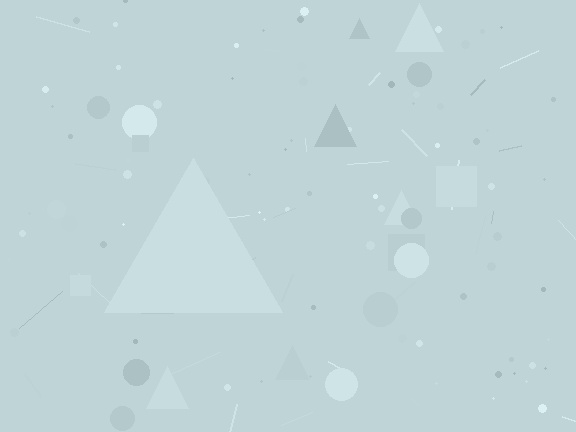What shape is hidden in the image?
A triangle is hidden in the image.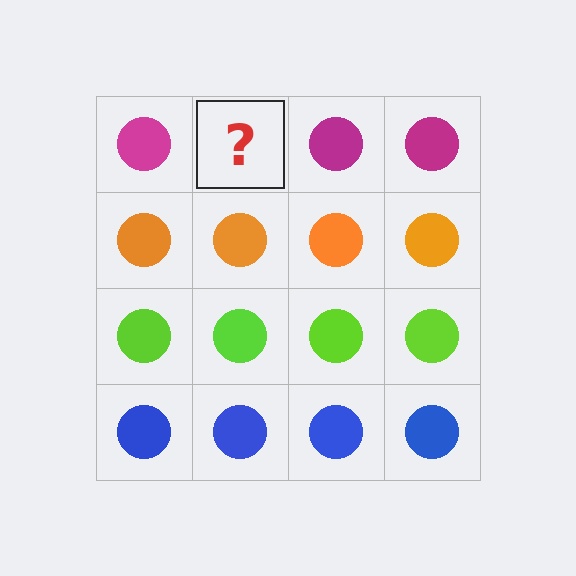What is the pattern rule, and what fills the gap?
The rule is that each row has a consistent color. The gap should be filled with a magenta circle.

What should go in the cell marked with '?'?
The missing cell should contain a magenta circle.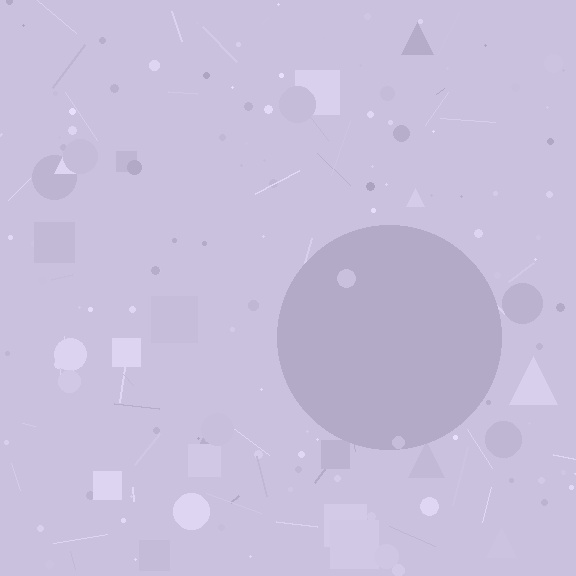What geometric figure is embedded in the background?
A circle is embedded in the background.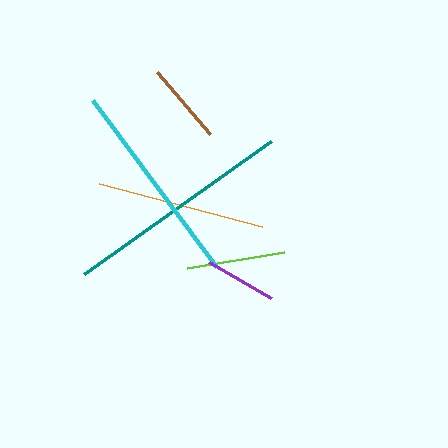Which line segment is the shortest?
The purple line is the shortest at approximately 72 pixels.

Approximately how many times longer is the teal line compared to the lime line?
The teal line is approximately 2.3 times the length of the lime line.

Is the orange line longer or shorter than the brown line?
The orange line is longer than the brown line.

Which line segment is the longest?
The teal line is the longest at approximately 229 pixels.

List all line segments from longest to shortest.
From longest to shortest: teal, cyan, orange, lime, brown, purple.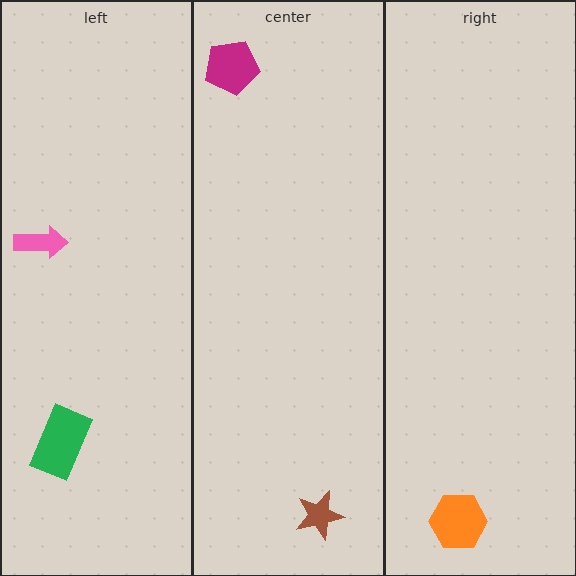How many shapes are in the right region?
1.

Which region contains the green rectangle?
The left region.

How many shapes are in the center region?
2.